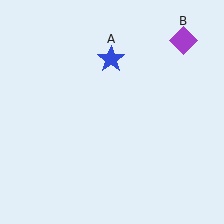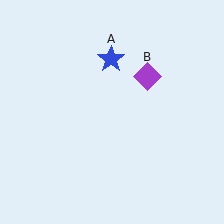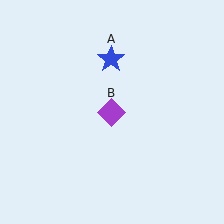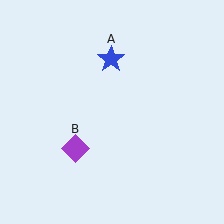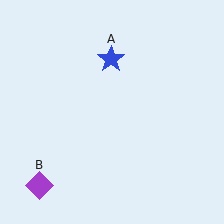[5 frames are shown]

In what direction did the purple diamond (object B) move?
The purple diamond (object B) moved down and to the left.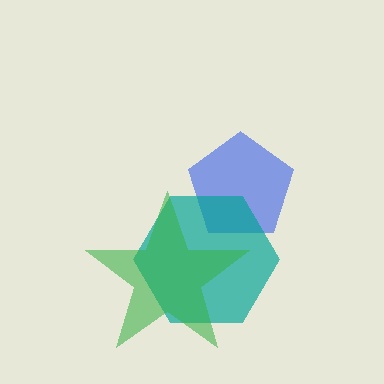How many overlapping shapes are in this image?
There are 3 overlapping shapes in the image.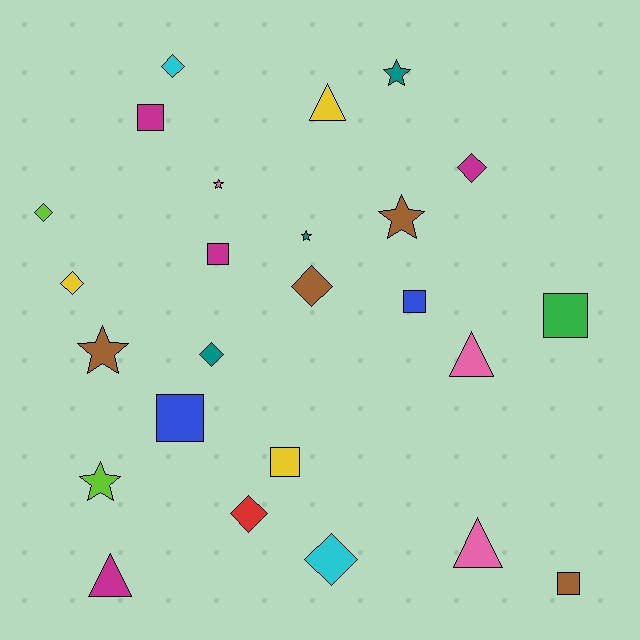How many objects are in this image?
There are 25 objects.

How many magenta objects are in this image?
There are 4 magenta objects.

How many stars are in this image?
There are 6 stars.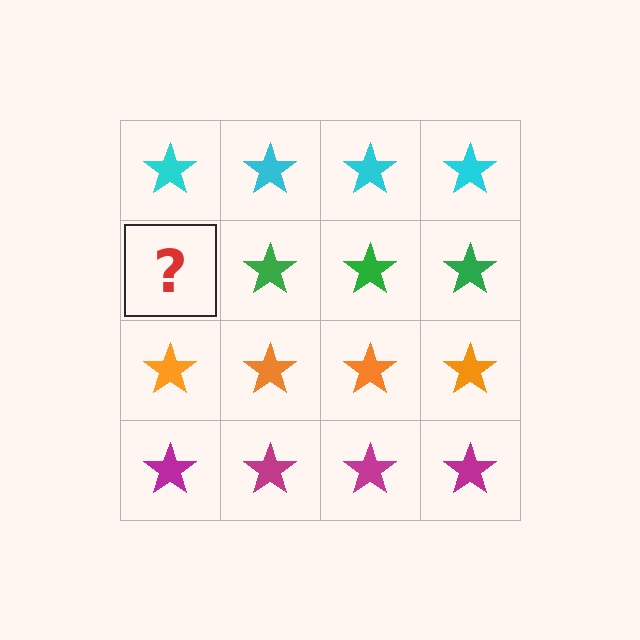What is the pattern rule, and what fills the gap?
The rule is that each row has a consistent color. The gap should be filled with a green star.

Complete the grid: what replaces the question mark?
The question mark should be replaced with a green star.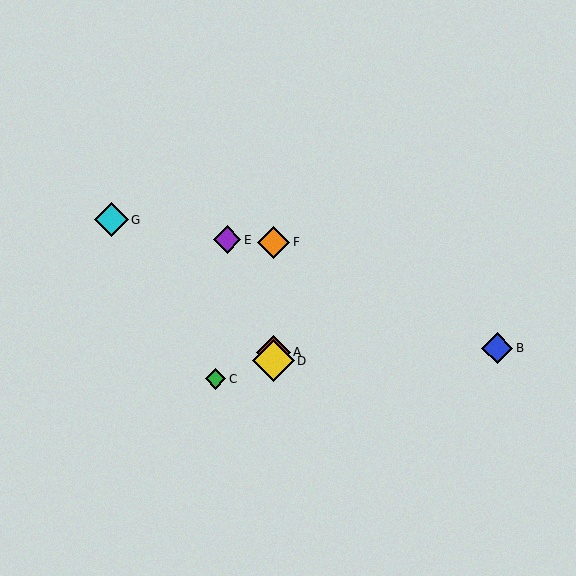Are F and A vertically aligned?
Yes, both are at x≈273.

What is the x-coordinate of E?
Object E is at x≈227.